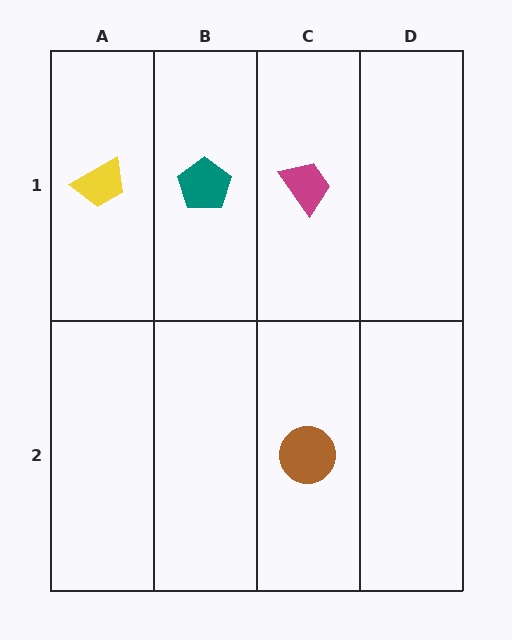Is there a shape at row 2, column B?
No, that cell is empty.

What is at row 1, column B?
A teal pentagon.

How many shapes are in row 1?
3 shapes.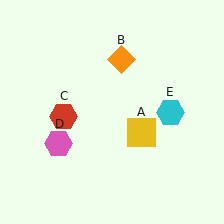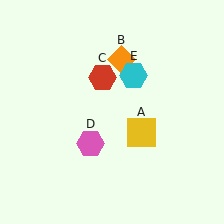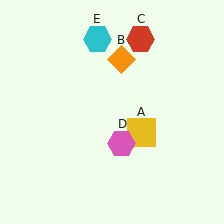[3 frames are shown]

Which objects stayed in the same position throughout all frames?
Yellow square (object A) and orange diamond (object B) remained stationary.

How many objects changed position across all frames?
3 objects changed position: red hexagon (object C), pink hexagon (object D), cyan hexagon (object E).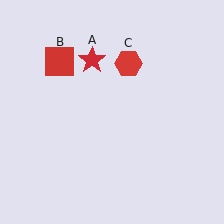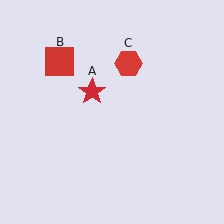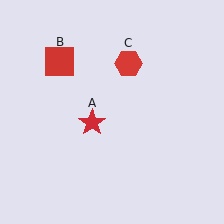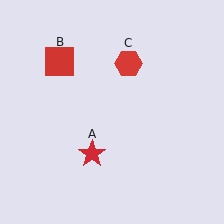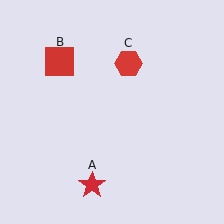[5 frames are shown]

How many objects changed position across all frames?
1 object changed position: red star (object A).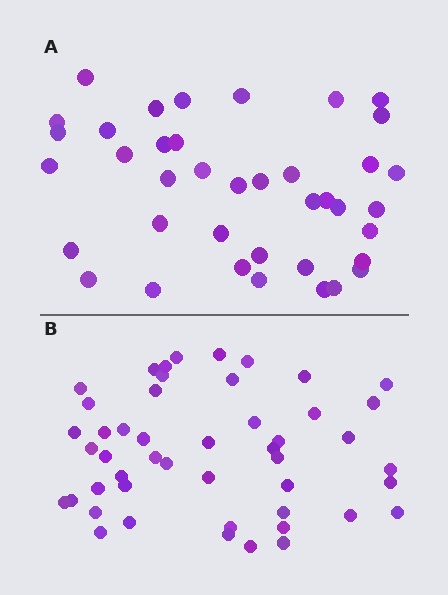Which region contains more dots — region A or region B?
Region B (the bottom region) has more dots.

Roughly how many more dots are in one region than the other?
Region B has roughly 8 or so more dots than region A.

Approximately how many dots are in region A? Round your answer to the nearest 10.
About 40 dots. (The exact count is 39, which rounds to 40.)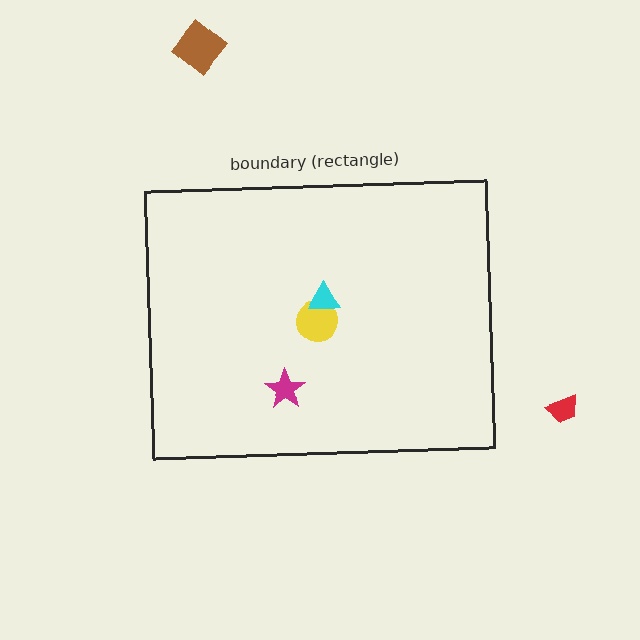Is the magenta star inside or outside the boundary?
Inside.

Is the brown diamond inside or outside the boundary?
Outside.